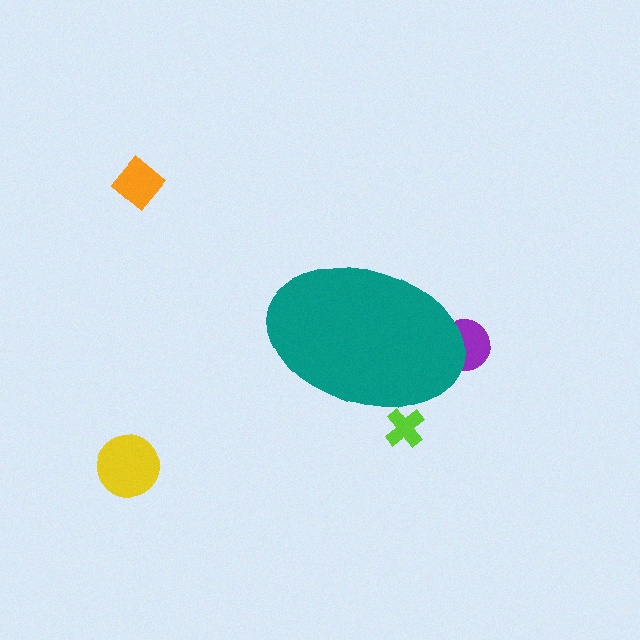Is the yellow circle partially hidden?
No, the yellow circle is fully visible.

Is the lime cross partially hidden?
Yes, the lime cross is partially hidden behind the teal ellipse.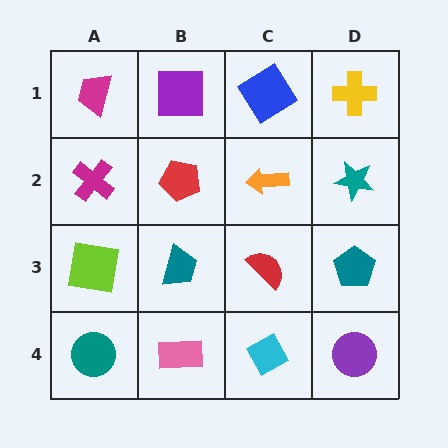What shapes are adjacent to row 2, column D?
A yellow cross (row 1, column D), a teal pentagon (row 3, column D), an orange arrow (row 2, column C).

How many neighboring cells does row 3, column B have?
4.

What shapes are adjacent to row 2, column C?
A blue diamond (row 1, column C), a red semicircle (row 3, column C), a red pentagon (row 2, column B), a teal star (row 2, column D).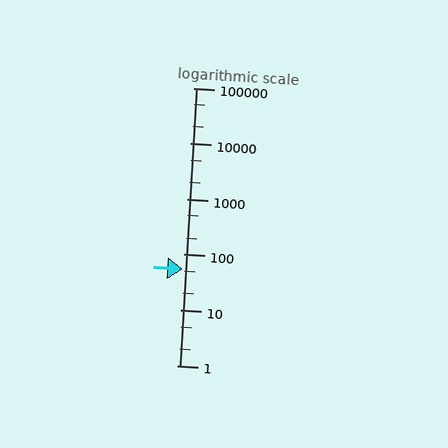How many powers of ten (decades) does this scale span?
The scale spans 5 decades, from 1 to 100000.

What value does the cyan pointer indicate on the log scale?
The pointer indicates approximately 54.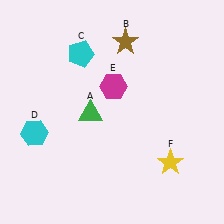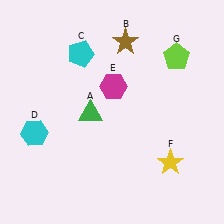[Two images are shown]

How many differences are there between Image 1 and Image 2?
There is 1 difference between the two images.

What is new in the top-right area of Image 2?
A lime pentagon (G) was added in the top-right area of Image 2.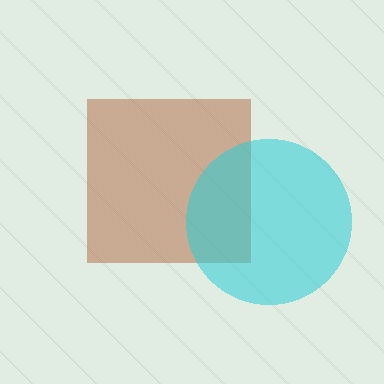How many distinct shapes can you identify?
There are 2 distinct shapes: a brown square, a cyan circle.